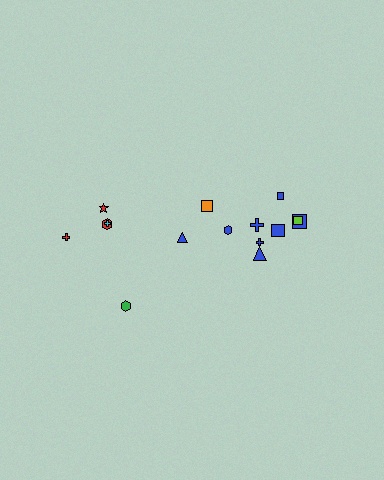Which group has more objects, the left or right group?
The right group.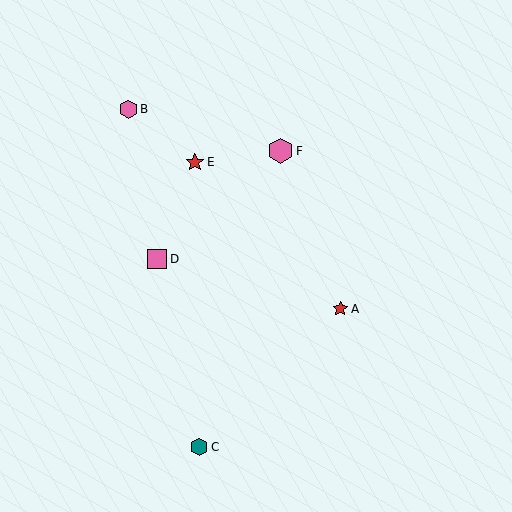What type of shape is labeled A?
Shape A is a red star.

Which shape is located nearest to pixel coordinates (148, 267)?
The pink square (labeled D) at (157, 259) is nearest to that location.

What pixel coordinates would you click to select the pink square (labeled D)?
Click at (157, 259) to select the pink square D.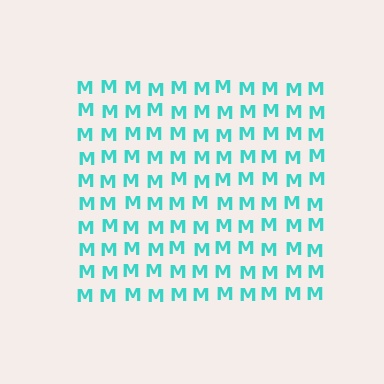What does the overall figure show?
The overall figure shows a square.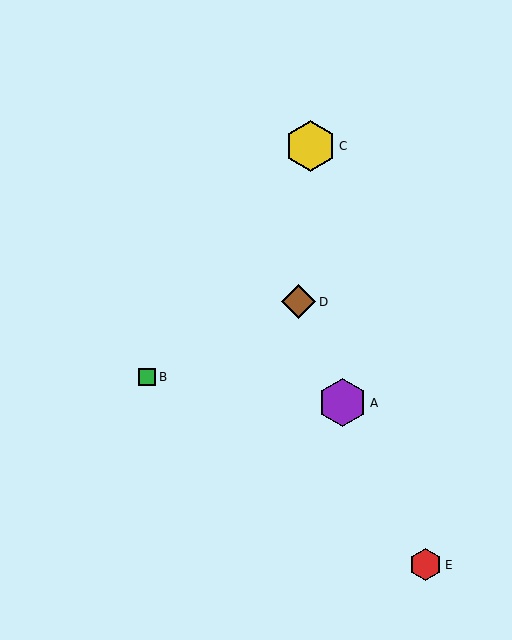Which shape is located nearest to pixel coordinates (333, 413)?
The purple hexagon (labeled A) at (343, 403) is nearest to that location.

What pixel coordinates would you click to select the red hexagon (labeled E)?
Click at (426, 565) to select the red hexagon E.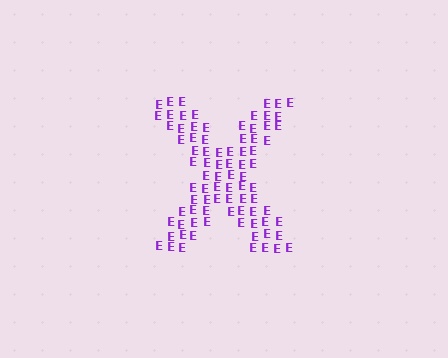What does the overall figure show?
The overall figure shows the letter X.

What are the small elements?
The small elements are letter E's.